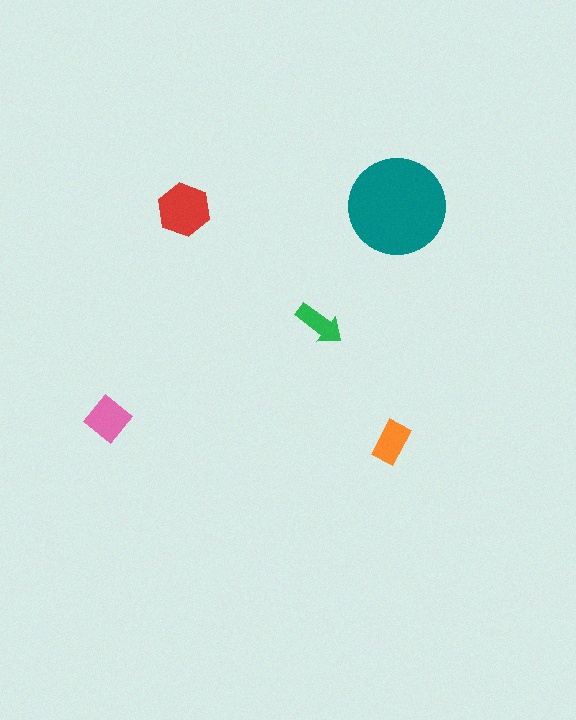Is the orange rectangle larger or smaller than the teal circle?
Smaller.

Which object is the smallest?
The green arrow.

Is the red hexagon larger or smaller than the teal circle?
Smaller.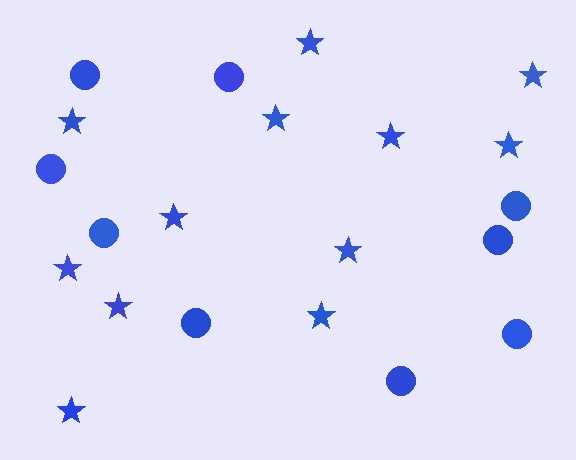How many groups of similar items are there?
There are 2 groups: one group of stars (12) and one group of circles (9).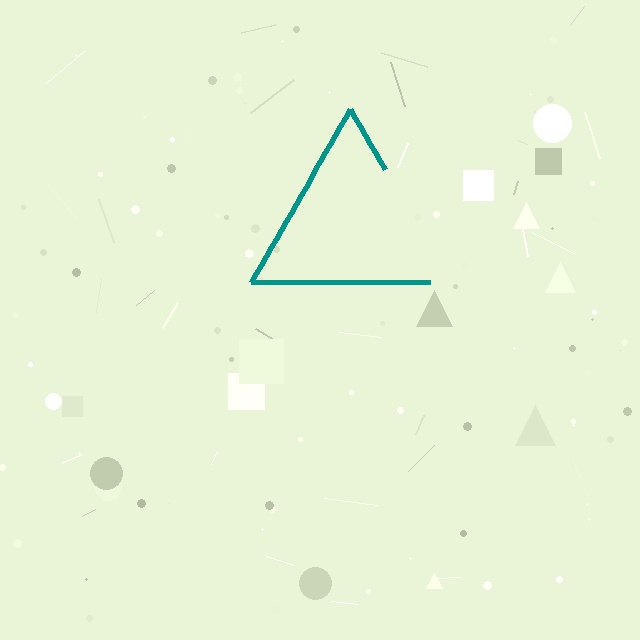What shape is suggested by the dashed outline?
The dashed outline suggests a triangle.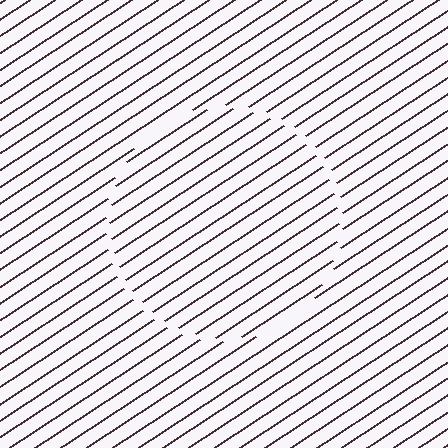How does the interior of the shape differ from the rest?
The interior of the shape contains the same grating, shifted by half a period — the contour is defined by the phase discontinuity where line-ends from the inner and outer gratings abut.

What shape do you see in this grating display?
An illusory circle. The interior of the shape contains the same grating, shifted by half a period — the contour is defined by the phase discontinuity where line-ends from the inner and outer gratings abut.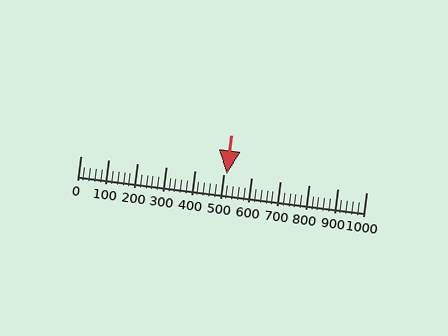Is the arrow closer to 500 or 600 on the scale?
The arrow is closer to 500.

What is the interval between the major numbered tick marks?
The major tick marks are spaced 100 units apart.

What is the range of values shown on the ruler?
The ruler shows values from 0 to 1000.